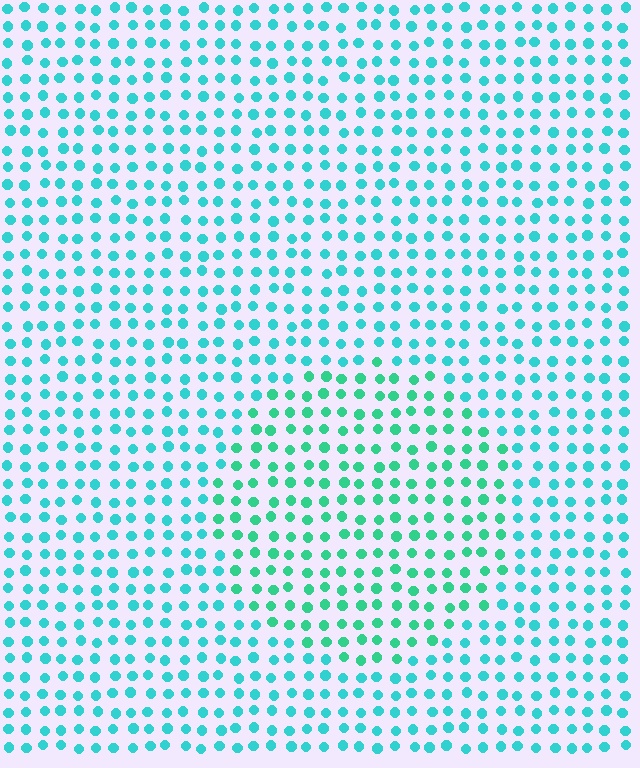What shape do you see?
I see a circle.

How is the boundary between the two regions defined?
The boundary is defined purely by a slight shift in hue (about 26 degrees). Spacing, size, and orientation are identical on both sides.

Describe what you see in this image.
The image is filled with small cyan elements in a uniform arrangement. A circle-shaped region is visible where the elements are tinted to a slightly different hue, forming a subtle color boundary.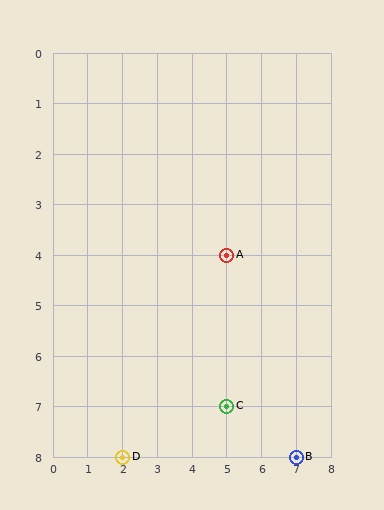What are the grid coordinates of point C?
Point C is at grid coordinates (5, 7).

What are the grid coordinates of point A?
Point A is at grid coordinates (5, 4).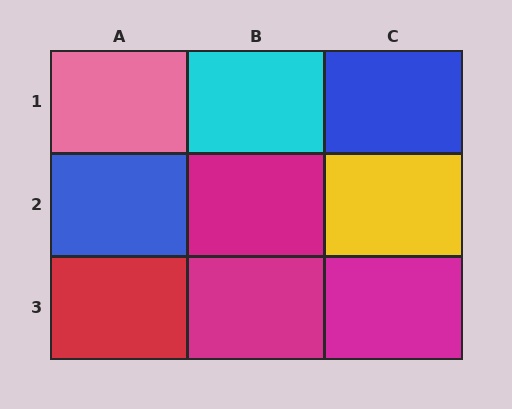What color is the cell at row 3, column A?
Red.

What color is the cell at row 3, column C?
Magenta.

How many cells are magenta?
3 cells are magenta.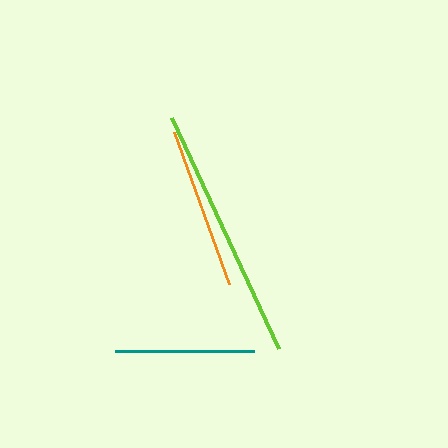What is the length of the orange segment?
The orange segment is approximately 162 pixels long.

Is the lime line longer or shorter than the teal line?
The lime line is longer than the teal line.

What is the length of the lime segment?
The lime segment is approximately 255 pixels long.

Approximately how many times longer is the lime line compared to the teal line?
The lime line is approximately 1.8 times the length of the teal line.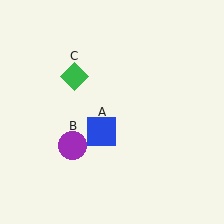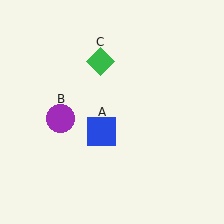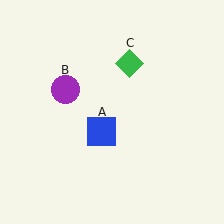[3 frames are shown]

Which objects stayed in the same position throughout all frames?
Blue square (object A) remained stationary.